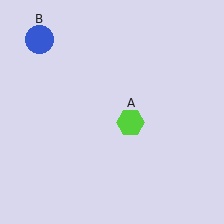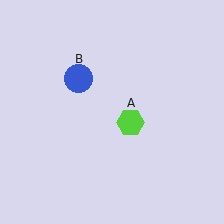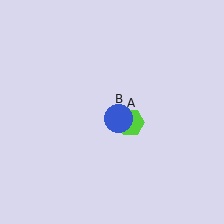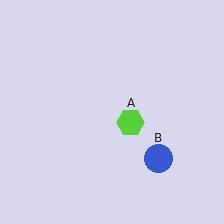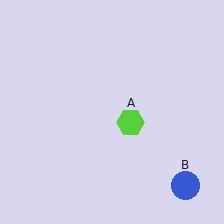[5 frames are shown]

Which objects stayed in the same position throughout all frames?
Lime hexagon (object A) remained stationary.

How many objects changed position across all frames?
1 object changed position: blue circle (object B).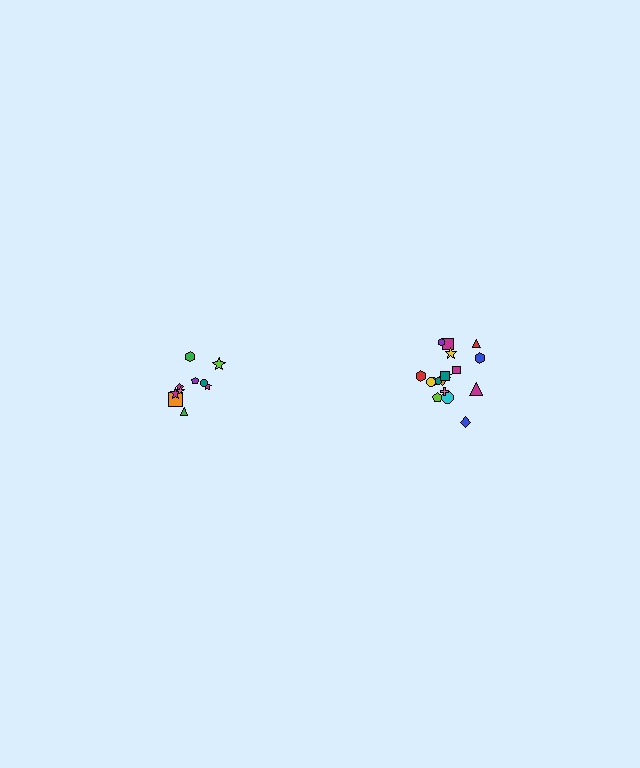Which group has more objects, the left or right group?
The right group.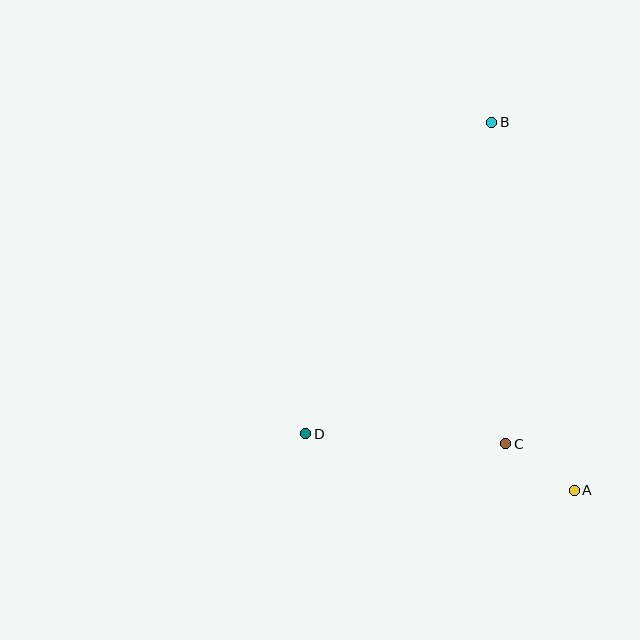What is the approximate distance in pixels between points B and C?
The distance between B and C is approximately 322 pixels.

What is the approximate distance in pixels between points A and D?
The distance between A and D is approximately 274 pixels.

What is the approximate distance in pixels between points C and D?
The distance between C and D is approximately 200 pixels.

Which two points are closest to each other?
Points A and C are closest to each other.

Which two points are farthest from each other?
Points A and B are farthest from each other.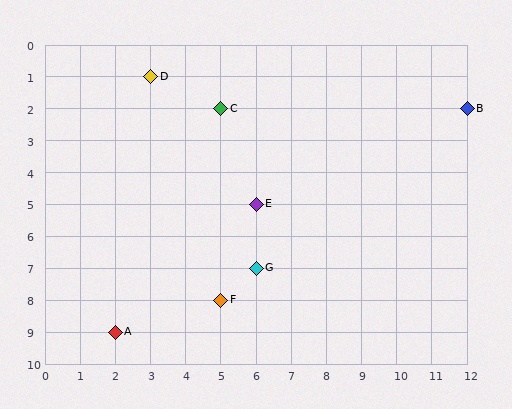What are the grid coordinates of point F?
Point F is at grid coordinates (5, 8).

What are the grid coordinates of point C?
Point C is at grid coordinates (5, 2).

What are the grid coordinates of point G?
Point G is at grid coordinates (6, 7).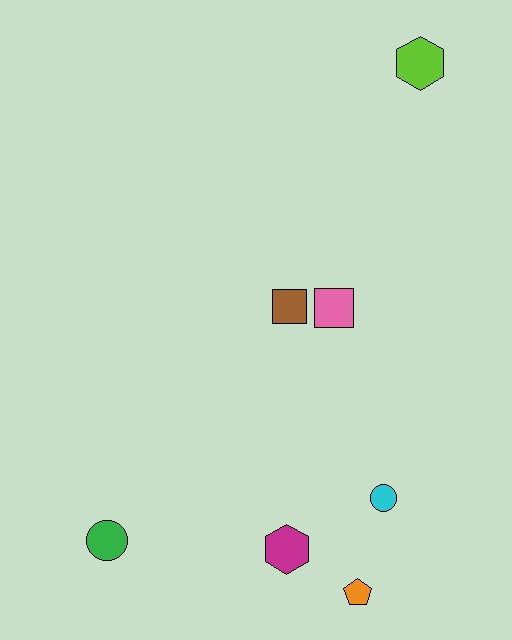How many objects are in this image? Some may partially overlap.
There are 7 objects.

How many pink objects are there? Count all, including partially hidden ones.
There is 1 pink object.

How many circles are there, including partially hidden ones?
There are 2 circles.